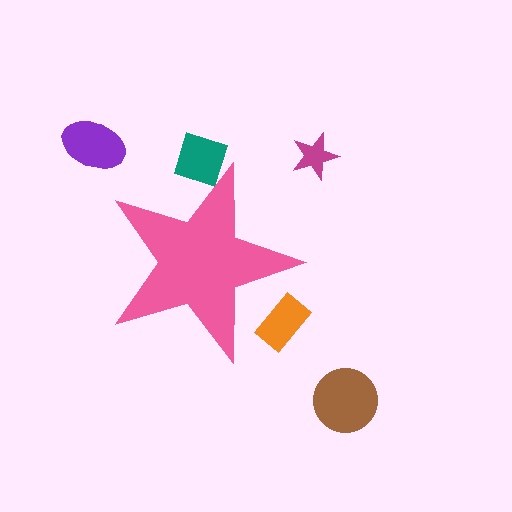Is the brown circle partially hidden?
No, the brown circle is fully visible.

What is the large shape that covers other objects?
A pink star.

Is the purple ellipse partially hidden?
No, the purple ellipse is fully visible.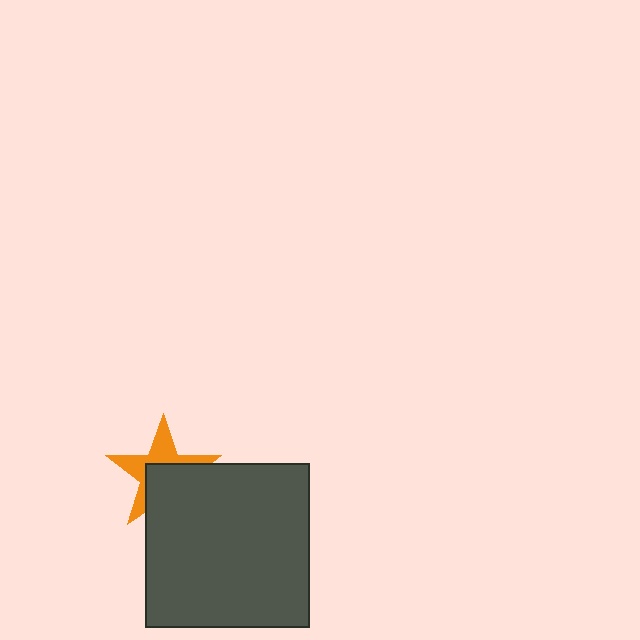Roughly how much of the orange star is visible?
About half of it is visible (roughly 50%).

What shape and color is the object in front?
The object in front is a dark gray square.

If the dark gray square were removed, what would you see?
You would see the complete orange star.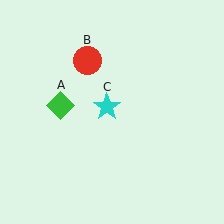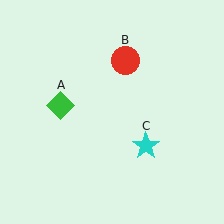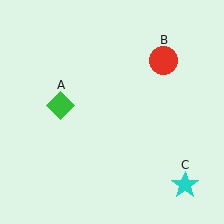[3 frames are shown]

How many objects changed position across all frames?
2 objects changed position: red circle (object B), cyan star (object C).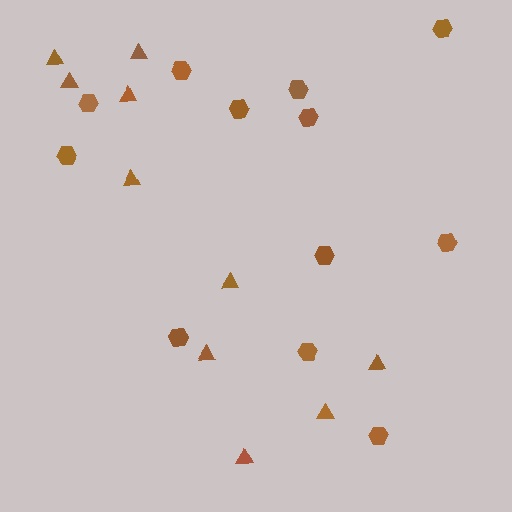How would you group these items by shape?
There are 2 groups: one group of hexagons (12) and one group of triangles (10).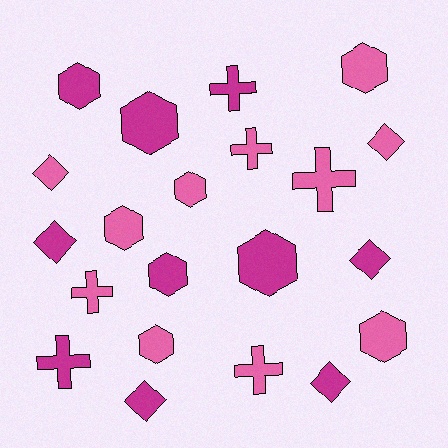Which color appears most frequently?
Pink, with 11 objects.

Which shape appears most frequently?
Hexagon, with 9 objects.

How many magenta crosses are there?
There are 2 magenta crosses.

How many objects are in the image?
There are 21 objects.